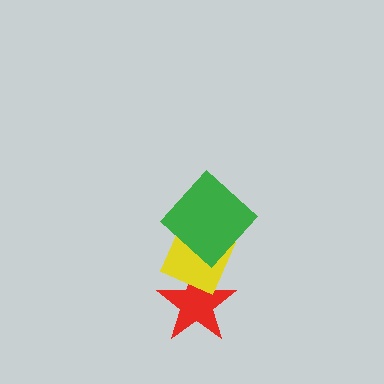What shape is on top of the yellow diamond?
The green diamond is on top of the yellow diamond.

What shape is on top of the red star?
The yellow diamond is on top of the red star.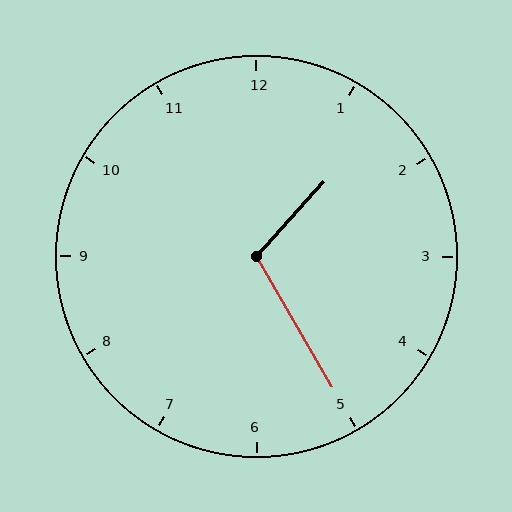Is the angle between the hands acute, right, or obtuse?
It is obtuse.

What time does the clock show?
1:25.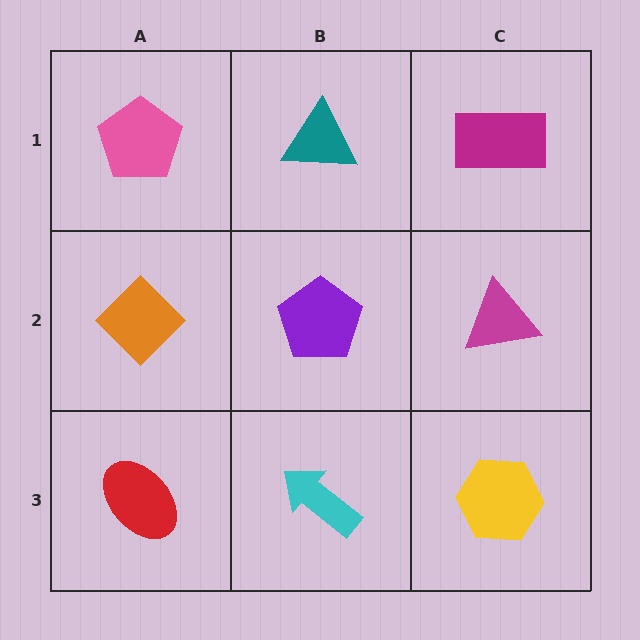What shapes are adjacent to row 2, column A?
A pink pentagon (row 1, column A), a red ellipse (row 3, column A), a purple pentagon (row 2, column B).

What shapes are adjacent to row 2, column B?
A teal triangle (row 1, column B), a cyan arrow (row 3, column B), an orange diamond (row 2, column A), a magenta triangle (row 2, column C).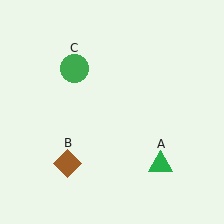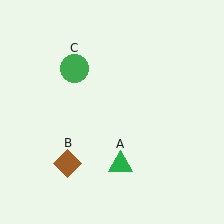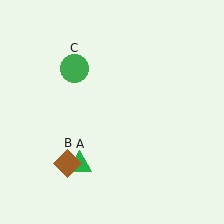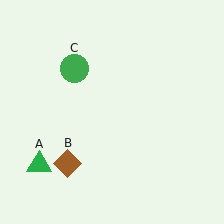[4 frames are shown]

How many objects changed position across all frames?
1 object changed position: green triangle (object A).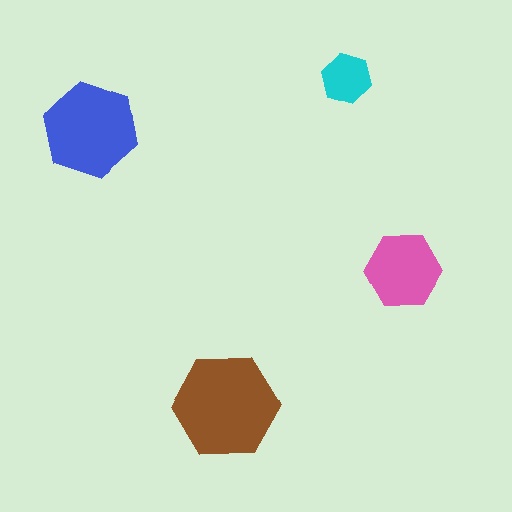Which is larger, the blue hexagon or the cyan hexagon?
The blue one.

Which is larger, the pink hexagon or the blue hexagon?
The blue one.